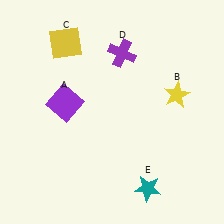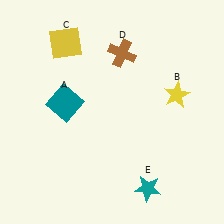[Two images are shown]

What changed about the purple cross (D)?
In Image 1, D is purple. In Image 2, it changed to brown.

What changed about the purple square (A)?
In Image 1, A is purple. In Image 2, it changed to teal.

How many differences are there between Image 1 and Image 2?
There are 2 differences between the two images.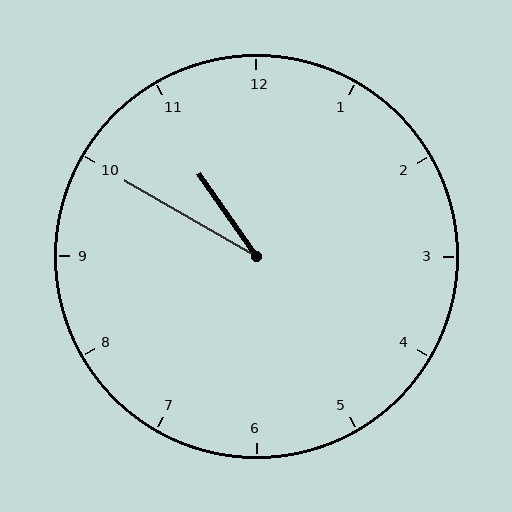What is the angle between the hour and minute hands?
Approximately 25 degrees.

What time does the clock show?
10:50.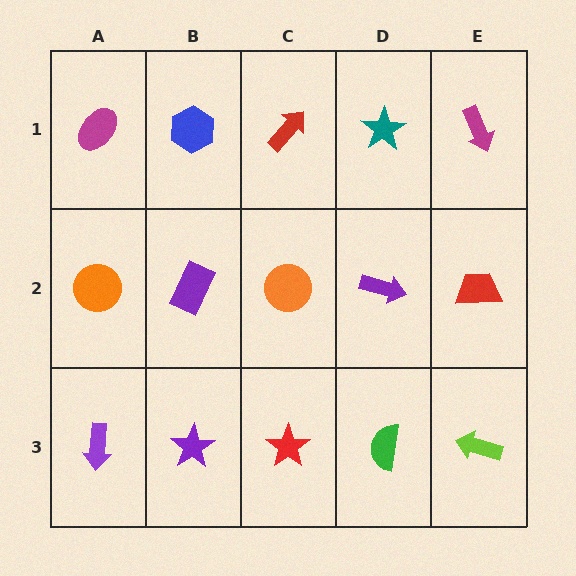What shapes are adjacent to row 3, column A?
An orange circle (row 2, column A), a purple star (row 3, column B).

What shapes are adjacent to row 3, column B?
A purple rectangle (row 2, column B), a purple arrow (row 3, column A), a red star (row 3, column C).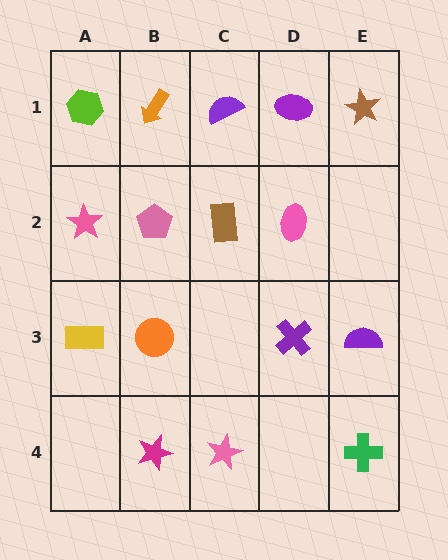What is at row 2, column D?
A pink ellipse.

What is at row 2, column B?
A pink pentagon.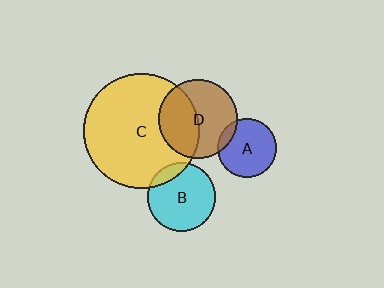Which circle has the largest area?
Circle C (yellow).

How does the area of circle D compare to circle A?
Approximately 1.8 times.